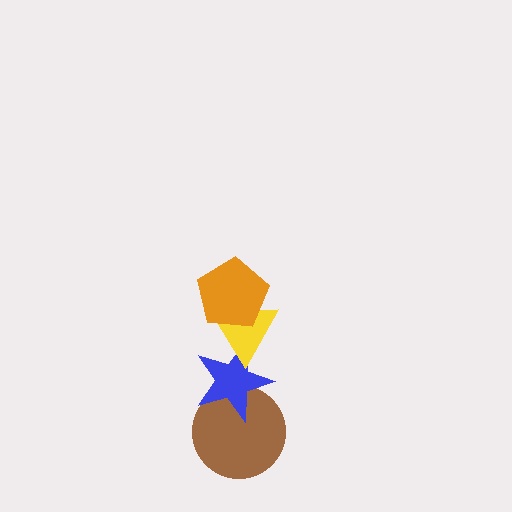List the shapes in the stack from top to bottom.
From top to bottom: the orange pentagon, the yellow triangle, the blue star, the brown circle.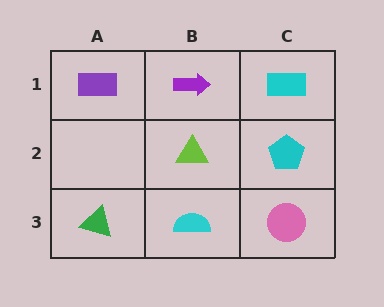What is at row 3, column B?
A cyan semicircle.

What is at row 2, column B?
A lime triangle.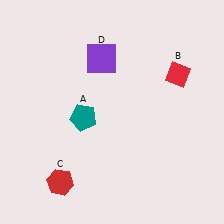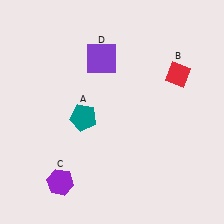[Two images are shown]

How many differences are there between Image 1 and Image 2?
There is 1 difference between the two images.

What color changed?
The hexagon (C) changed from red in Image 1 to purple in Image 2.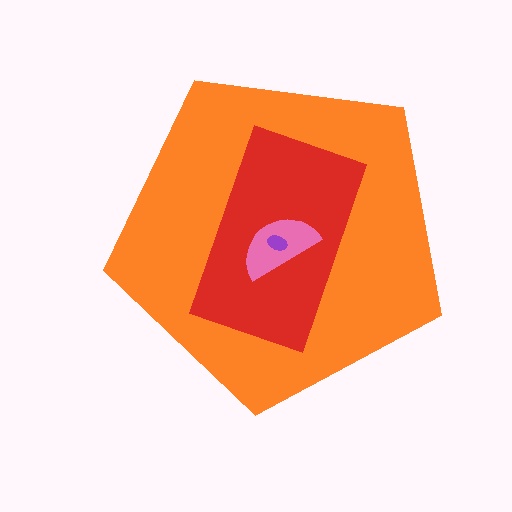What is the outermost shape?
The orange pentagon.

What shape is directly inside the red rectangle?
The pink semicircle.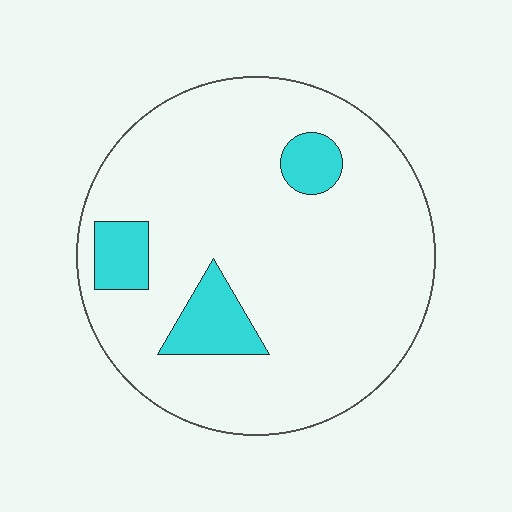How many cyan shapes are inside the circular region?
3.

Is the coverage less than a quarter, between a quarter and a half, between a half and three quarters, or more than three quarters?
Less than a quarter.